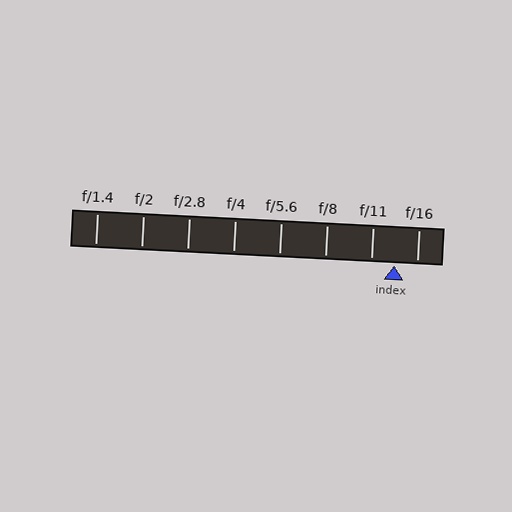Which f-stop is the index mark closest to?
The index mark is closest to f/16.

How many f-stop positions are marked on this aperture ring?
There are 8 f-stop positions marked.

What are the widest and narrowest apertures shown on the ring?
The widest aperture shown is f/1.4 and the narrowest is f/16.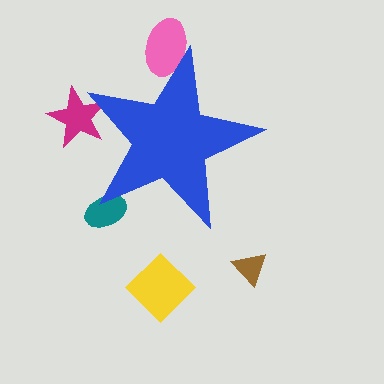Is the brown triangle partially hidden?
No, the brown triangle is fully visible.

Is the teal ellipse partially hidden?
Yes, the teal ellipse is partially hidden behind the blue star.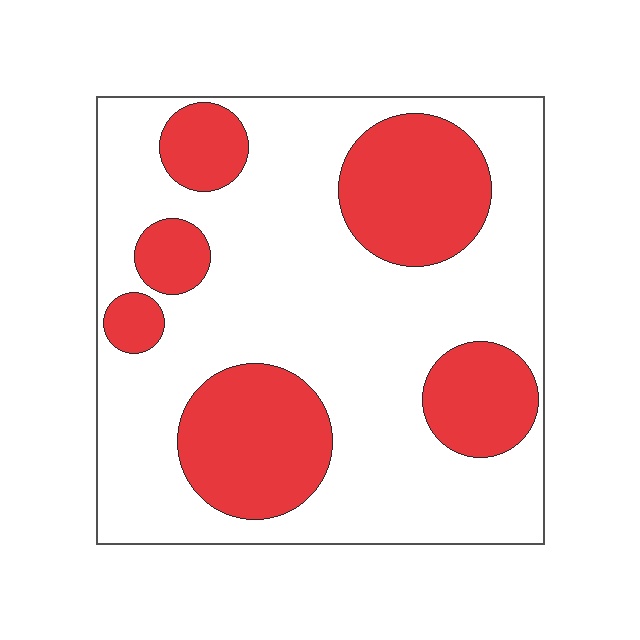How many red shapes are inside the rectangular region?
6.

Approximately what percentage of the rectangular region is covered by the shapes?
Approximately 30%.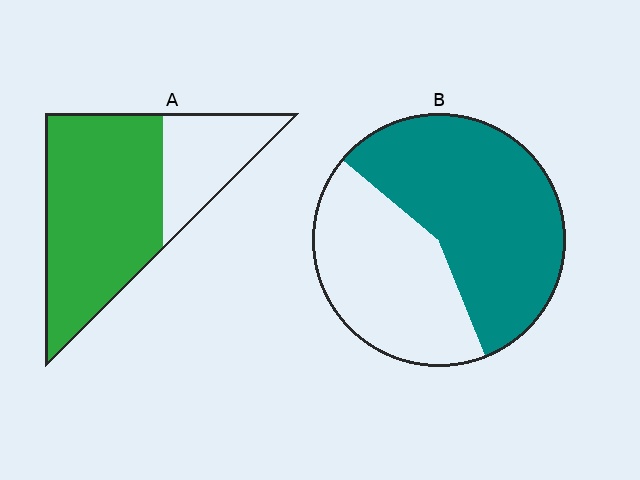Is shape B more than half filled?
Yes.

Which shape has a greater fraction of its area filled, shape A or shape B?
Shape A.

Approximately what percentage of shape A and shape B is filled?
A is approximately 70% and B is approximately 60%.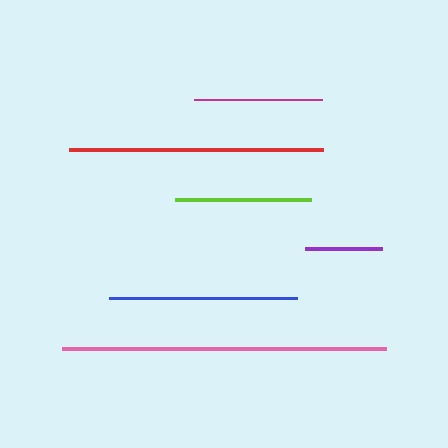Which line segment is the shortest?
The purple line is the shortest at approximately 77 pixels.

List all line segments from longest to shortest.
From longest to shortest: pink, red, blue, lime, magenta, purple.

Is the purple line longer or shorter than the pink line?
The pink line is longer than the purple line.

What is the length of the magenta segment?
The magenta segment is approximately 129 pixels long.